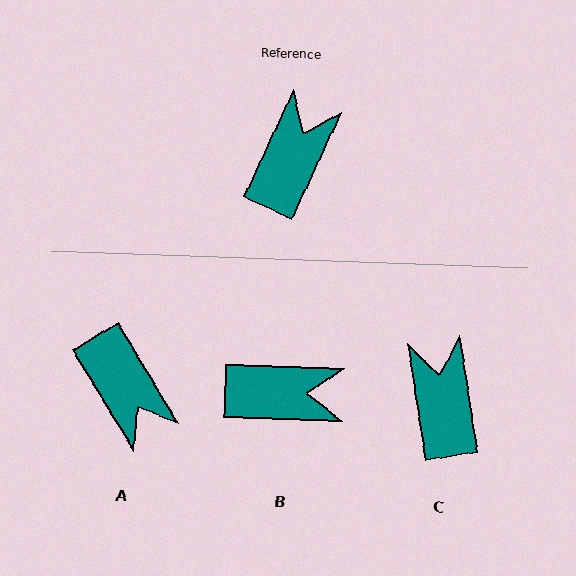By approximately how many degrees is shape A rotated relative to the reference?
Approximately 124 degrees clockwise.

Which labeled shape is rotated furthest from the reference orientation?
A, about 124 degrees away.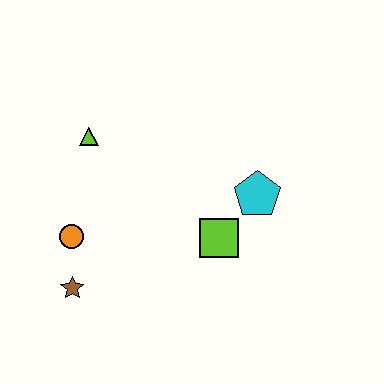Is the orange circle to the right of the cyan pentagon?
No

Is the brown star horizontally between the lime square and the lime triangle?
No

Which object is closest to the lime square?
The cyan pentagon is closest to the lime square.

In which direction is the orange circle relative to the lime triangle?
The orange circle is below the lime triangle.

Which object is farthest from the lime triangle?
The cyan pentagon is farthest from the lime triangle.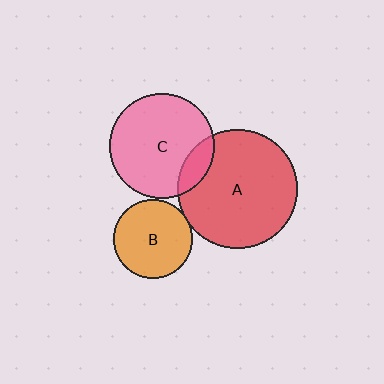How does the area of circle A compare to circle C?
Approximately 1.3 times.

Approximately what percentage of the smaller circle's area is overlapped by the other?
Approximately 5%.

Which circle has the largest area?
Circle A (red).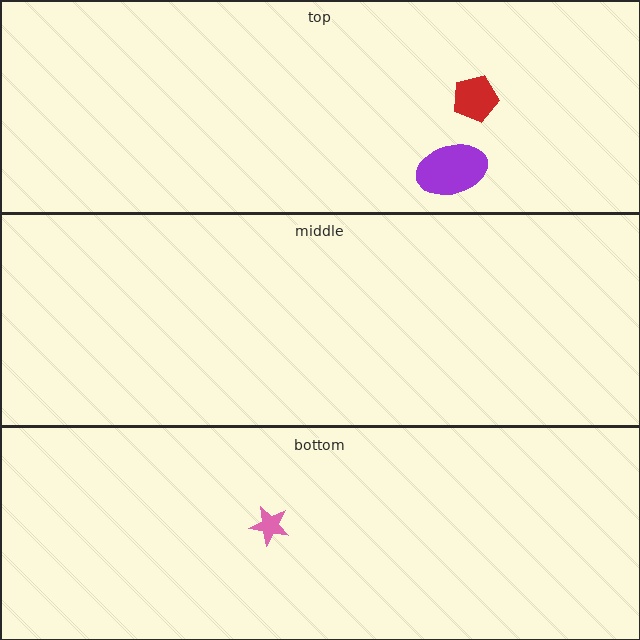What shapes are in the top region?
The purple ellipse, the red pentagon.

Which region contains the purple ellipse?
The top region.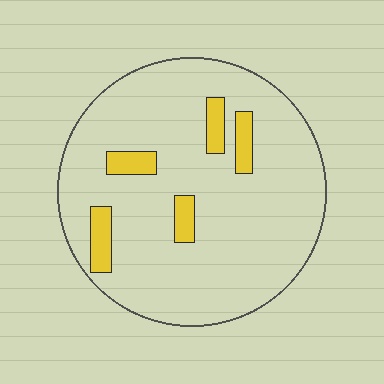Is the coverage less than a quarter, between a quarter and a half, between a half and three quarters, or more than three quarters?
Less than a quarter.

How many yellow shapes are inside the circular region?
5.